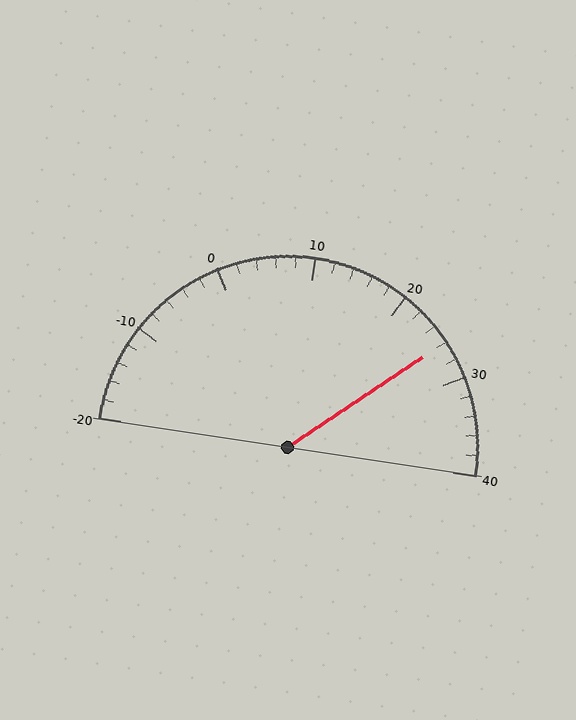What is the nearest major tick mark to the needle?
The nearest major tick mark is 30.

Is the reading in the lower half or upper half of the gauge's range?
The reading is in the upper half of the range (-20 to 40).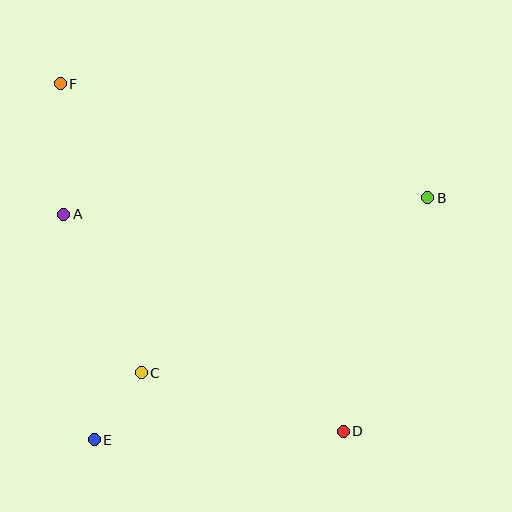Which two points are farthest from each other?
Points D and F are farthest from each other.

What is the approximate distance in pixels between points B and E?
The distance between B and E is approximately 412 pixels.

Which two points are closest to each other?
Points C and E are closest to each other.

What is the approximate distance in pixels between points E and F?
The distance between E and F is approximately 358 pixels.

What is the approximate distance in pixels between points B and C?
The distance between B and C is approximately 336 pixels.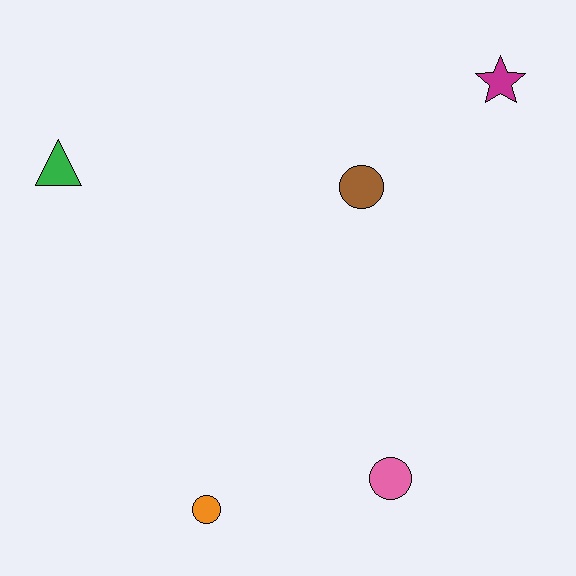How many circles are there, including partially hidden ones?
There are 3 circles.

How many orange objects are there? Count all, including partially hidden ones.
There is 1 orange object.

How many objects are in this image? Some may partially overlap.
There are 5 objects.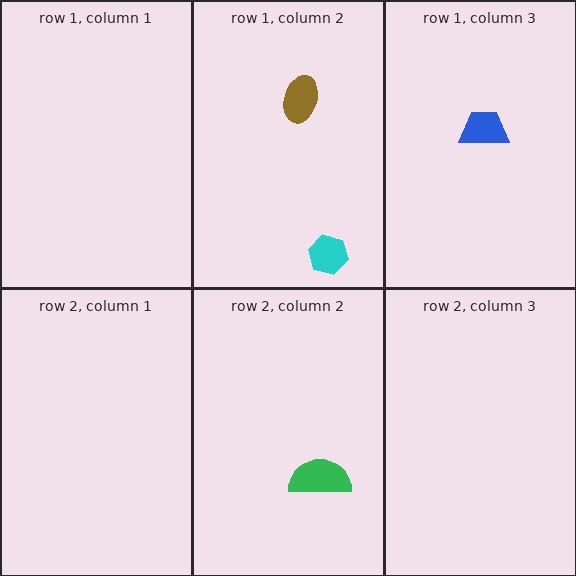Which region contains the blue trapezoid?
The row 1, column 3 region.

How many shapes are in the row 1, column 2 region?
2.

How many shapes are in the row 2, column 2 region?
1.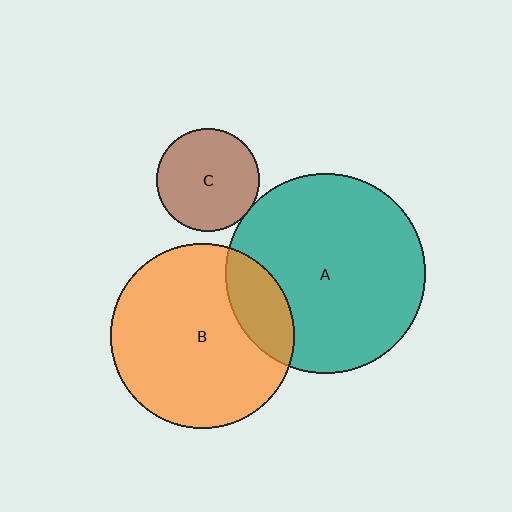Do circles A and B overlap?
Yes.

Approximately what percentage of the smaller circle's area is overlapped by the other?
Approximately 20%.